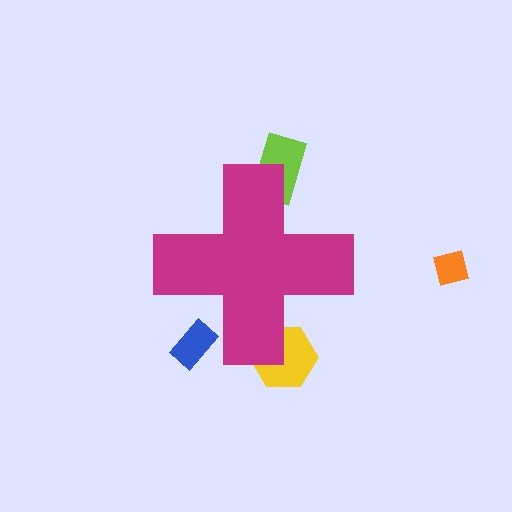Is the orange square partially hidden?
No, the orange square is fully visible.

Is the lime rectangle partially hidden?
Yes, the lime rectangle is partially hidden behind the magenta cross.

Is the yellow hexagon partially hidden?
Yes, the yellow hexagon is partially hidden behind the magenta cross.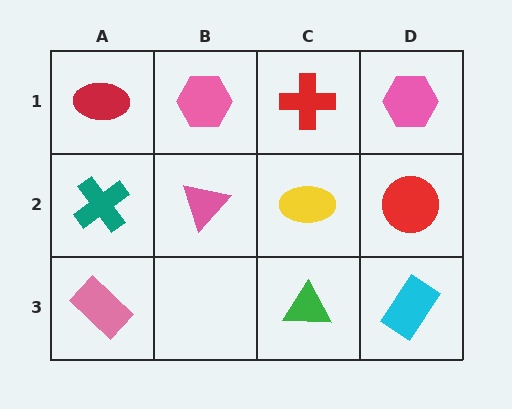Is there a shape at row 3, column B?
No, that cell is empty.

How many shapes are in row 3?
3 shapes.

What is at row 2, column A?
A teal cross.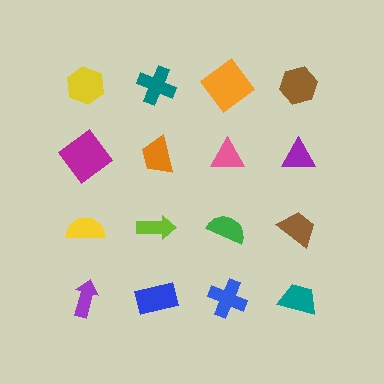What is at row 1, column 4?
A brown hexagon.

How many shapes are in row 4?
4 shapes.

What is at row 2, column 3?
A pink triangle.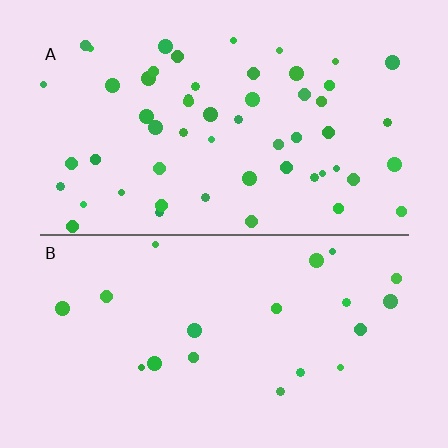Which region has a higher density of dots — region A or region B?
A (the top).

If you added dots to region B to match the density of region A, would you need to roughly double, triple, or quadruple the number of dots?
Approximately triple.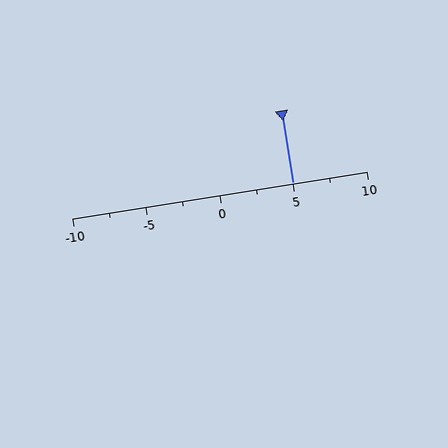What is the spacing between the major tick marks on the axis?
The major ticks are spaced 5 apart.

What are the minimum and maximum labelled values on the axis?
The axis runs from -10 to 10.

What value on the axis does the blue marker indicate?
The marker indicates approximately 5.